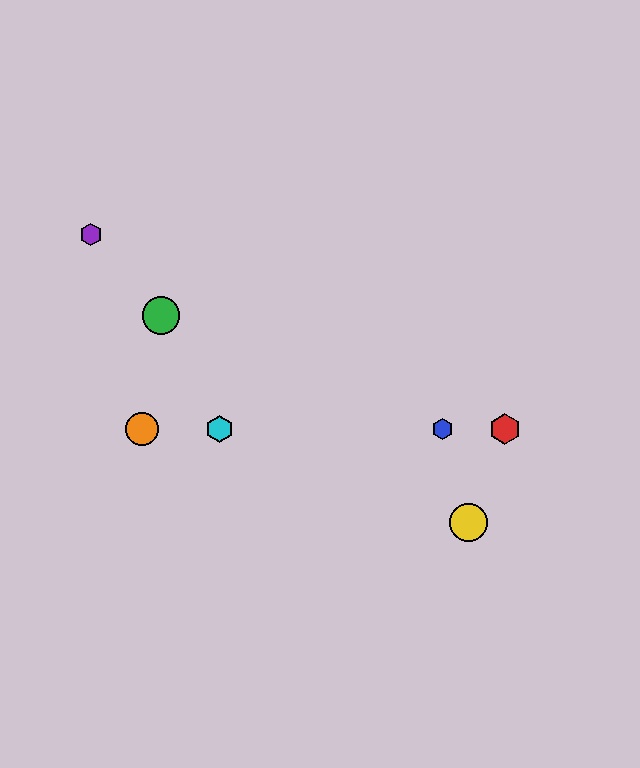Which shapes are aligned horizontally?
The red hexagon, the blue hexagon, the orange circle, the cyan hexagon are aligned horizontally.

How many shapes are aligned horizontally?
4 shapes (the red hexagon, the blue hexagon, the orange circle, the cyan hexagon) are aligned horizontally.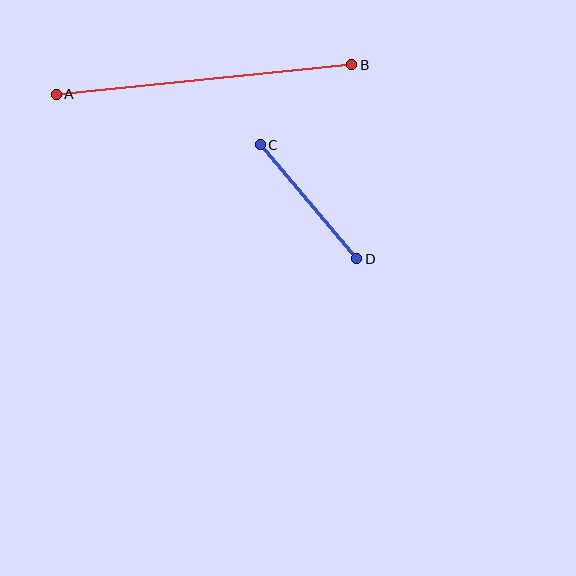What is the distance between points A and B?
The distance is approximately 297 pixels.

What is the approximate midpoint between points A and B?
The midpoint is at approximately (204, 80) pixels.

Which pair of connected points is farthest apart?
Points A and B are farthest apart.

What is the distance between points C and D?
The distance is approximately 149 pixels.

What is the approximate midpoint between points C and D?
The midpoint is at approximately (309, 202) pixels.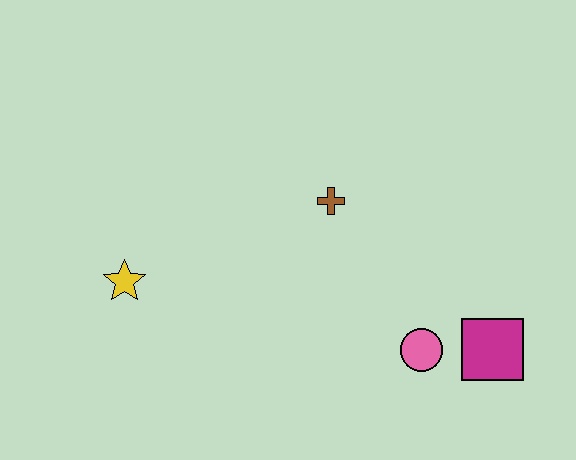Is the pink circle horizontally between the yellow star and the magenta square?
Yes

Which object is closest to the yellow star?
The brown cross is closest to the yellow star.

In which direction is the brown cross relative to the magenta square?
The brown cross is to the left of the magenta square.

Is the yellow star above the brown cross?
No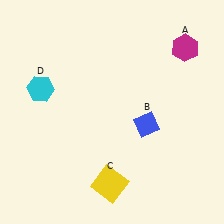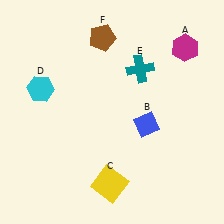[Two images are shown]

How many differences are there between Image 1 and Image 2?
There are 2 differences between the two images.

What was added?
A teal cross (E), a brown pentagon (F) were added in Image 2.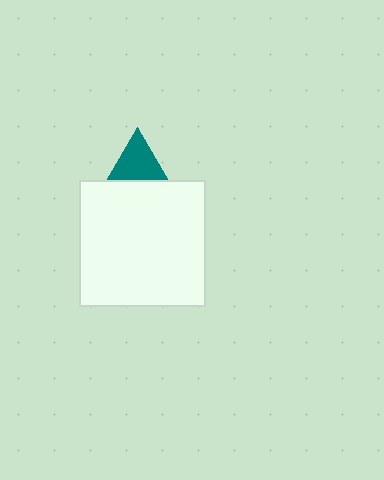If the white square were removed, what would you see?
You would see the complete teal triangle.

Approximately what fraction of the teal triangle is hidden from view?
Roughly 57% of the teal triangle is hidden behind the white square.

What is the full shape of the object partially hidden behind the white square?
The partially hidden object is a teal triangle.